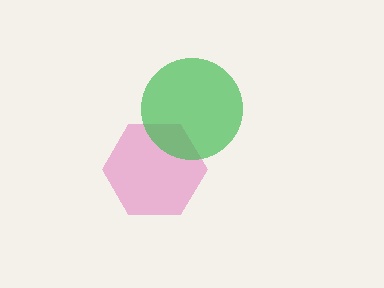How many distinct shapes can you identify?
There are 2 distinct shapes: a pink hexagon, a green circle.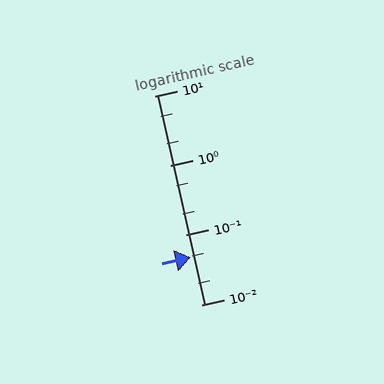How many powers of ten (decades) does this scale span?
The scale spans 3 decades, from 0.01 to 10.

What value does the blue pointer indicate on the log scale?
The pointer indicates approximately 0.048.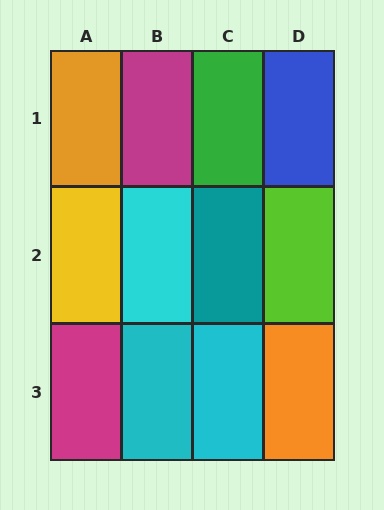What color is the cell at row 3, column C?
Cyan.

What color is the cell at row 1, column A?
Orange.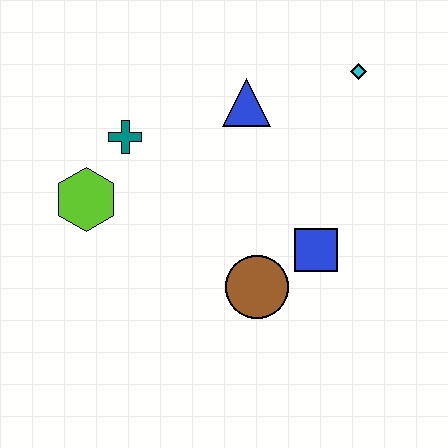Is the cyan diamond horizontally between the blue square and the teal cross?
No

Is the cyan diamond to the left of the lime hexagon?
No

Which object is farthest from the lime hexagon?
The cyan diamond is farthest from the lime hexagon.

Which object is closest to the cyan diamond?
The blue triangle is closest to the cyan diamond.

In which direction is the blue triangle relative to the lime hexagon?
The blue triangle is to the right of the lime hexagon.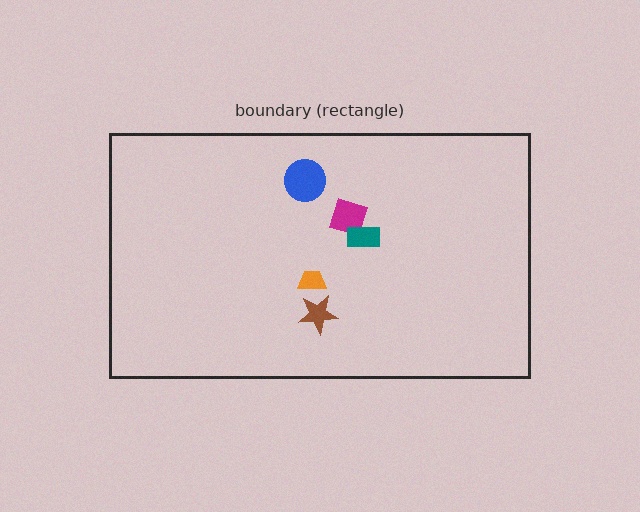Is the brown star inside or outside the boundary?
Inside.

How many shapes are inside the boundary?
5 inside, 0 outside.